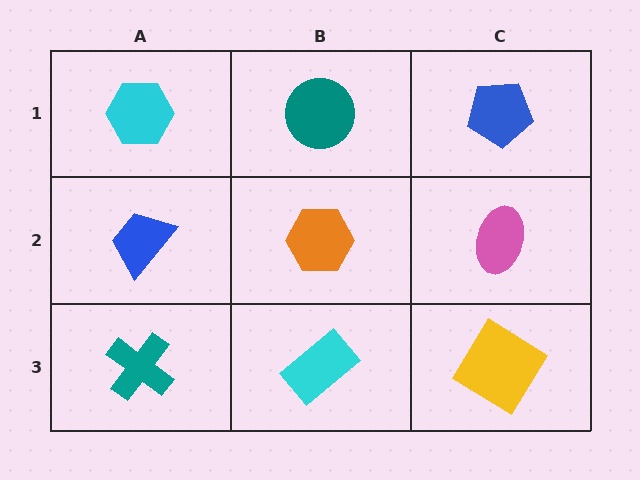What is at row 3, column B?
A cyan rectangle.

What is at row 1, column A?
A cyan hexagon.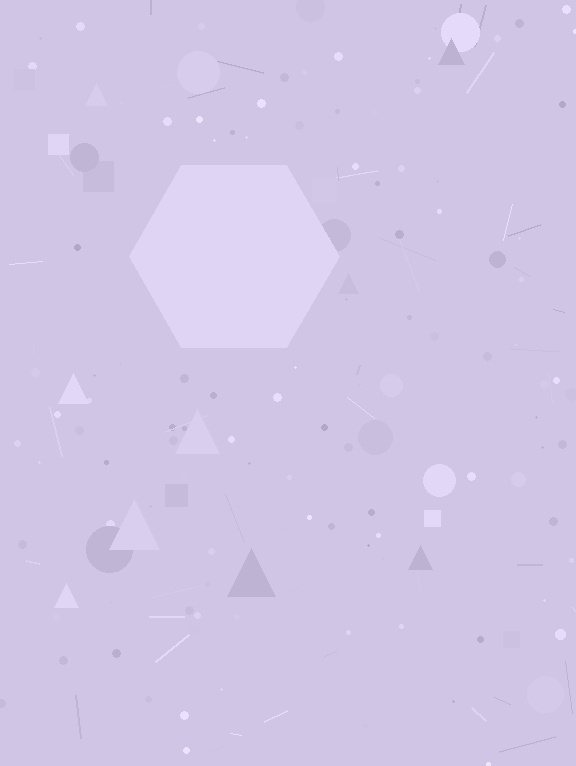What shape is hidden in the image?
A hexagon is hidden in the image.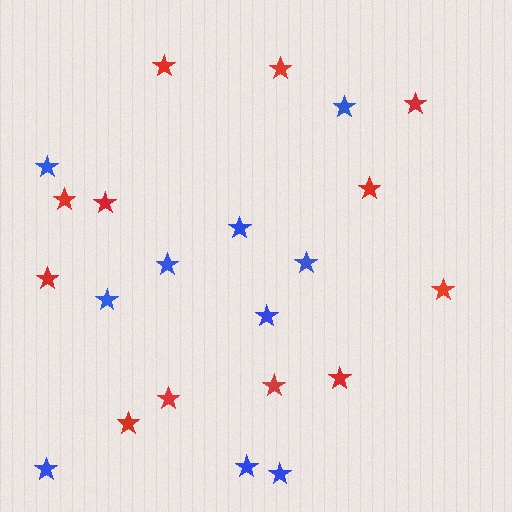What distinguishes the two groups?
There are 2 groups: one group of blue stars (10) and one group of red stars (12).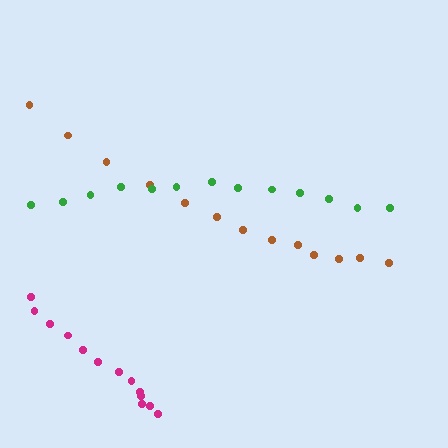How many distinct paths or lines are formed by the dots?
There are 3 distinct paths.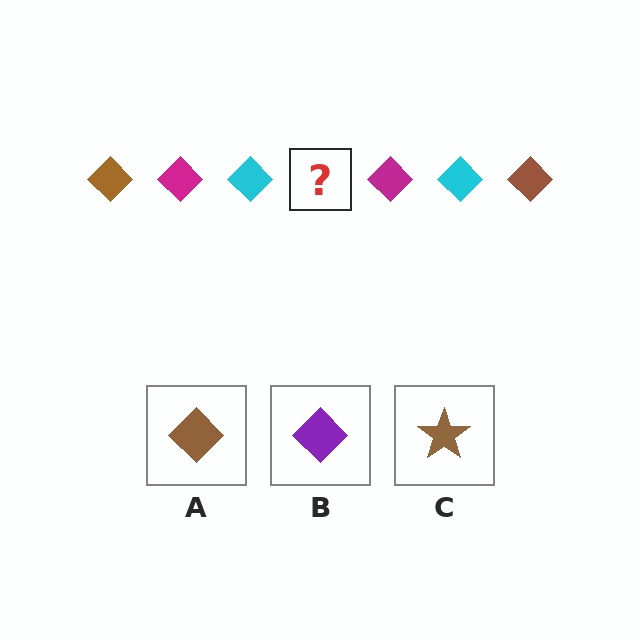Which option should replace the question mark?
Option A.